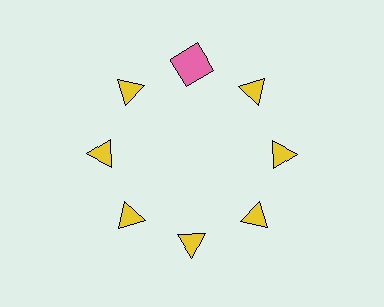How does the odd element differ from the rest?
It differs in both color (pink instead of yellow) and shape (square instead of triangle).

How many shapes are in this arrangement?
There are 8 shapes arranged in a ring pattern.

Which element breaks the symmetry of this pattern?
The pink square at roughly the 12 o'clock position breaks the symmetry. All other shapes are yellow triangles.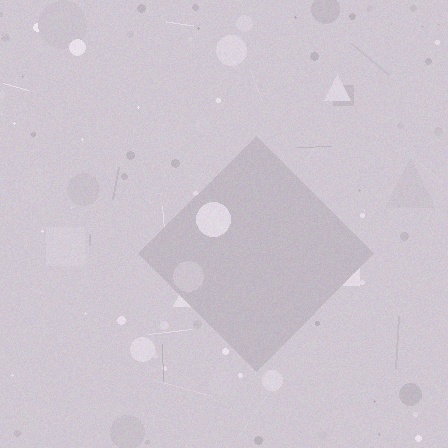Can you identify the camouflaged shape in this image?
The camouflaged shape is a diamond.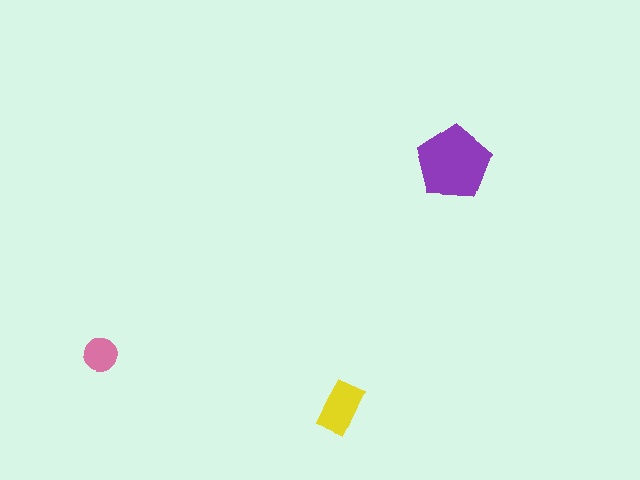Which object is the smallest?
The pink circle.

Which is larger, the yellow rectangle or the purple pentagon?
The purple pentagon.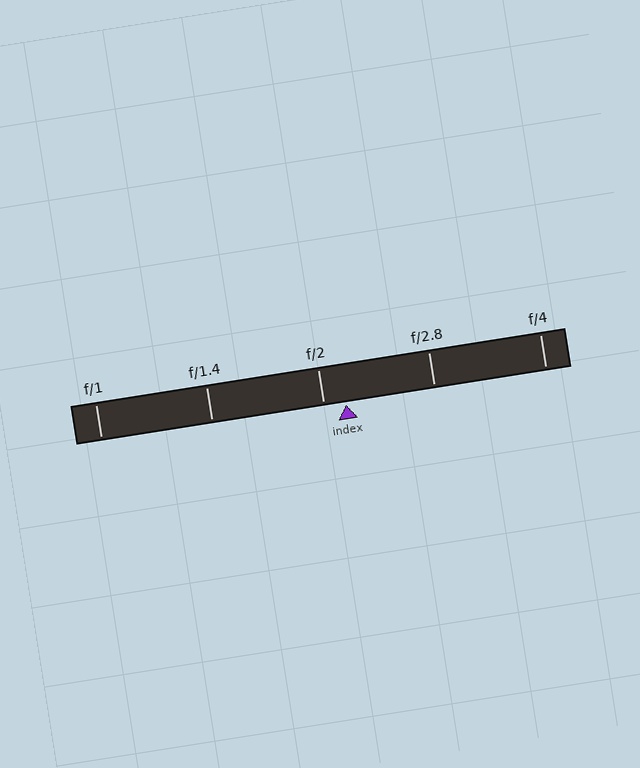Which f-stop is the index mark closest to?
The index mark is closest to f/2.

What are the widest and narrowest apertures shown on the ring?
The widest aperture shown is f/1 and the narrowest is f/4.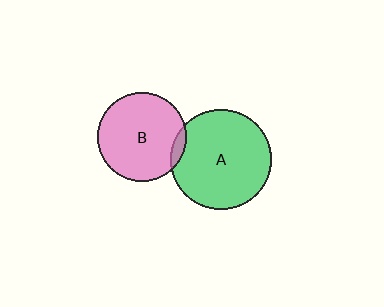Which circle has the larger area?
Circle A (green).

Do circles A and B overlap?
Yes.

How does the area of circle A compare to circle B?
Approximately 1.3 times.